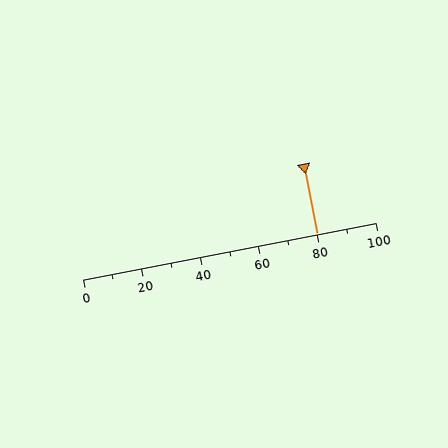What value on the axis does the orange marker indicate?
The marker indicates approximately 80.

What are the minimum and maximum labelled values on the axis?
The axis runs from 0 to 100.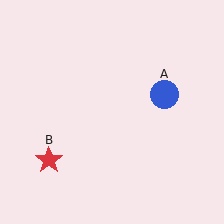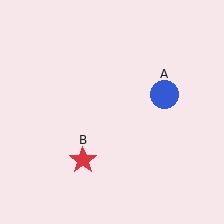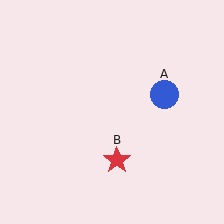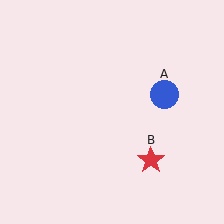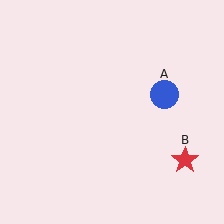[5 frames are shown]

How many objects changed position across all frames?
1 object changed position: red star (object B).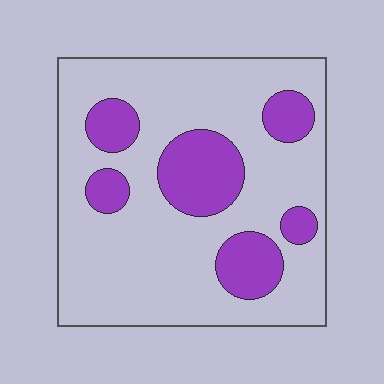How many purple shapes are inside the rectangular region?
6.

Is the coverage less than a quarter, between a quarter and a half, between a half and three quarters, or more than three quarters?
Less than a quarter.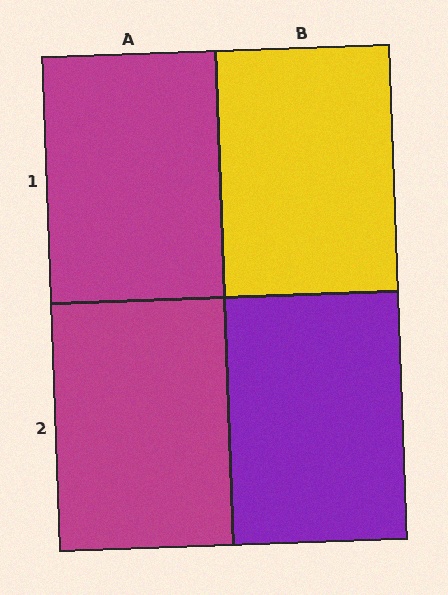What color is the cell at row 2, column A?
Magenta.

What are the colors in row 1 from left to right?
Magenta, yellow.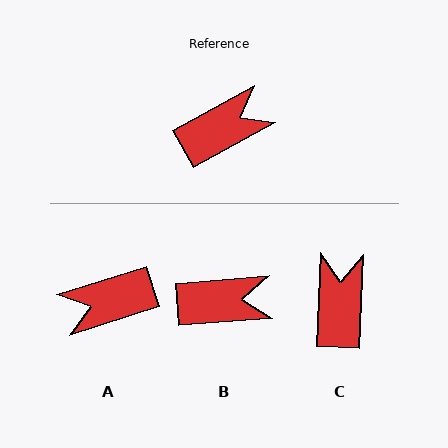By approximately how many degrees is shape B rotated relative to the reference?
Approximately 25 degrees clockwise.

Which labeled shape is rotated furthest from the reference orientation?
A, about 169 degrees away.